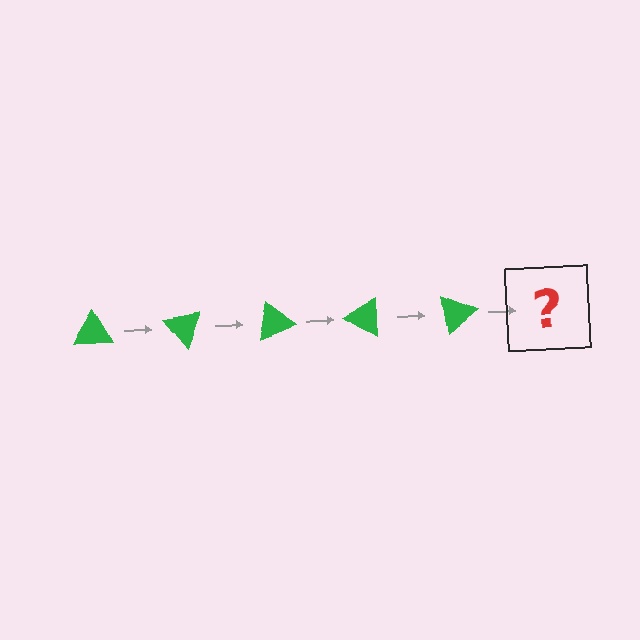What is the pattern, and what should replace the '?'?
The pattern is that the triangle rotates 50 degrees each step. The '?' should be a green triangle rotated 250 degrees.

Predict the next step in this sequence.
The next step is a green triangle rotated 250 degrees.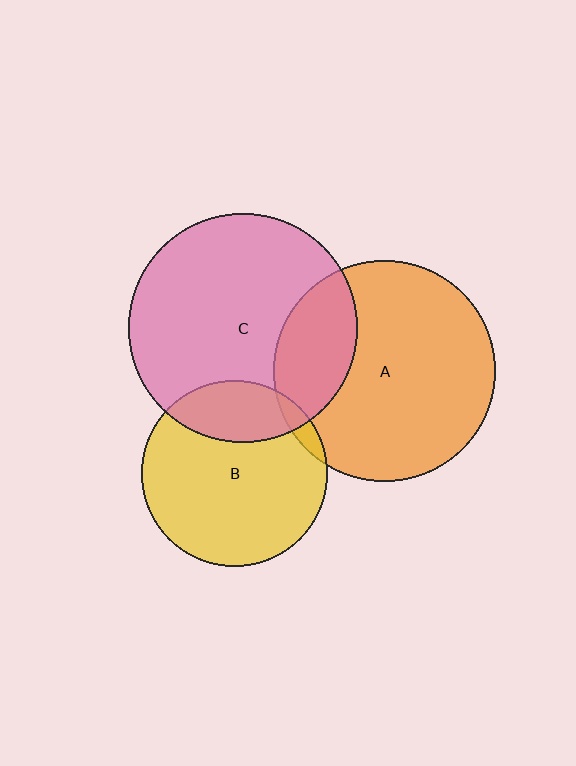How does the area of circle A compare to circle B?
Approximately 1.4 times.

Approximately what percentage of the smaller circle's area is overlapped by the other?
Approximately 25%.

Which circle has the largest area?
Circle C (pink).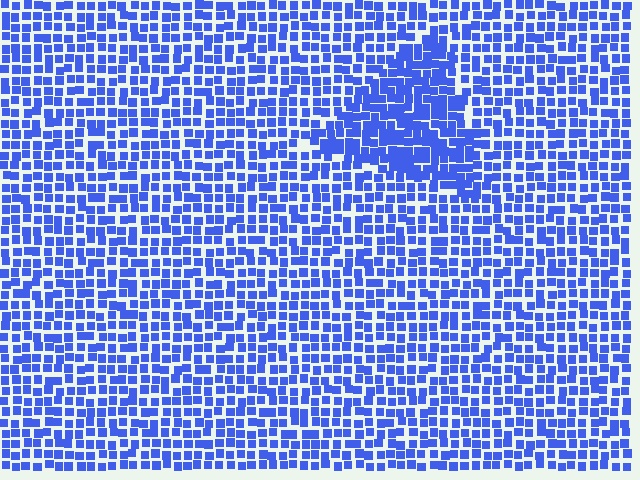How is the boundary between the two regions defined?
The boundary is defined by a change in element density (approximately 1.5x ratio). All elements are the same color, size, and shape.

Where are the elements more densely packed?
The elements are more densely packed inside the triangle boundary.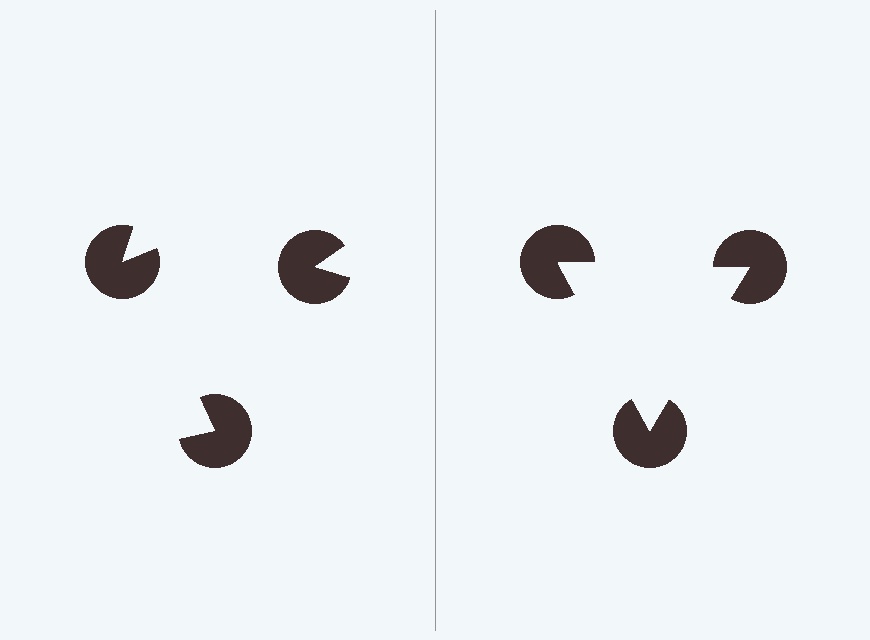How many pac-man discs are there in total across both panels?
6 — 3 on each side.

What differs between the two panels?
The pac-man discs are positioned identically on both sides; only the wedge orientations differ. On the right they align to a triangle; on the left they are misaligned.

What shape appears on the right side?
An illusory triangle.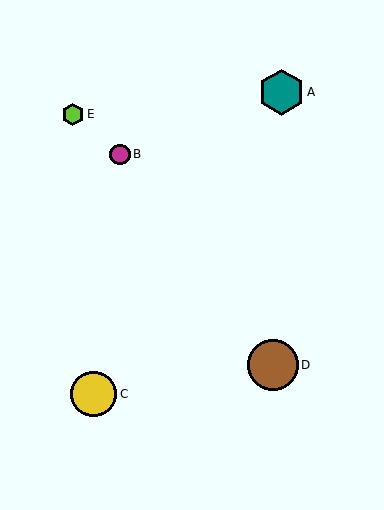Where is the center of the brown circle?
The center of the brown circle is at (273, 365).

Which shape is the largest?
The brown circle (labeled D) is the largest.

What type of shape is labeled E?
Shape E is a lime hexagon.